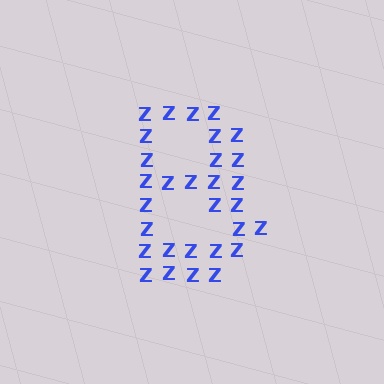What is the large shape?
The large shape is the letter B.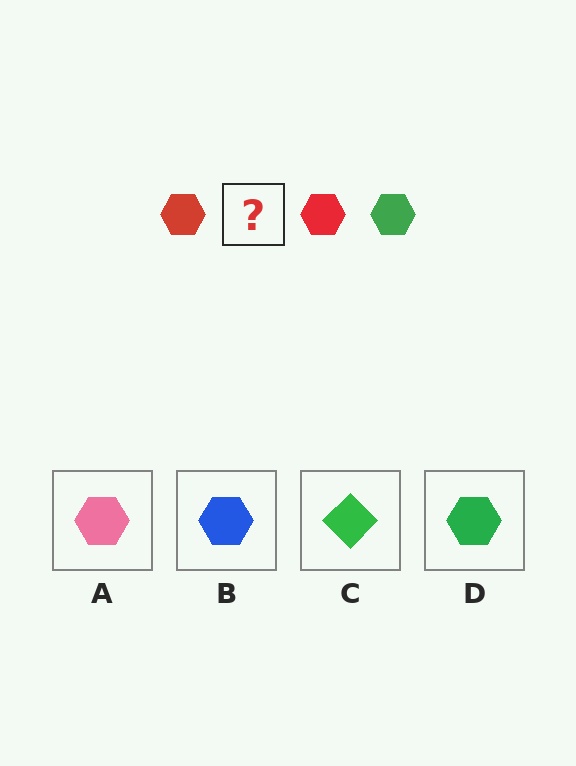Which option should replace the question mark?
Option D.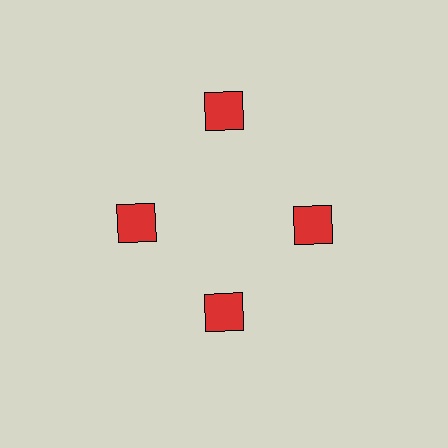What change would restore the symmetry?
The symmetry would be restored by moving it inward, back onto the ring so that all 4 squares sit at equal angles and equal distance from the center.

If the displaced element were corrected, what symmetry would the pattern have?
It would have 4-fold rotational symmetry — the pattern would map onto itself every 90 degrees.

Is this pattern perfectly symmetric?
No. The 4 red squares are arranged in a ring, but one element near the 12 o'clock position is pushed outward from the center, breaking the 4-fold rotational symmetry.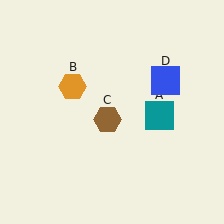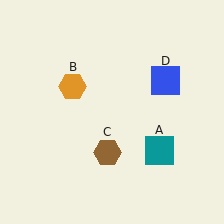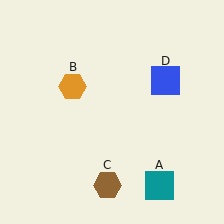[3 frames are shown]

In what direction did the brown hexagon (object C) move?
The brown hexagon (object C) moved down.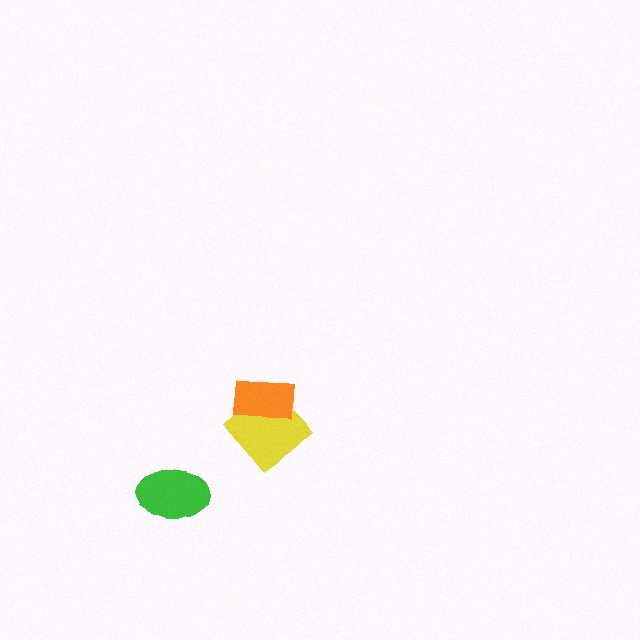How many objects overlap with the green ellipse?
0 objects overlap with the green ellipse.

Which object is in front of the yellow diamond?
The orange rectangle is in front of the yellow diamond.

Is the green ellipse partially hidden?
No, no other shape covers it.